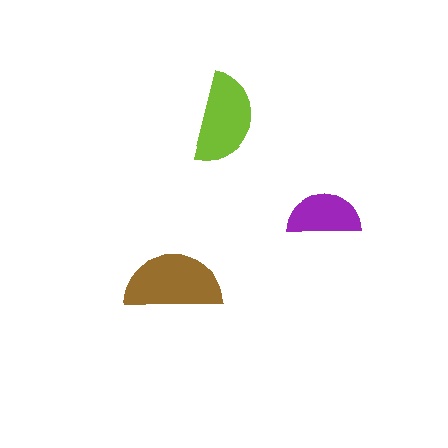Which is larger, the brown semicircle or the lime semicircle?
The brown one.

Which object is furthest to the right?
The purple semicircle is rightmost.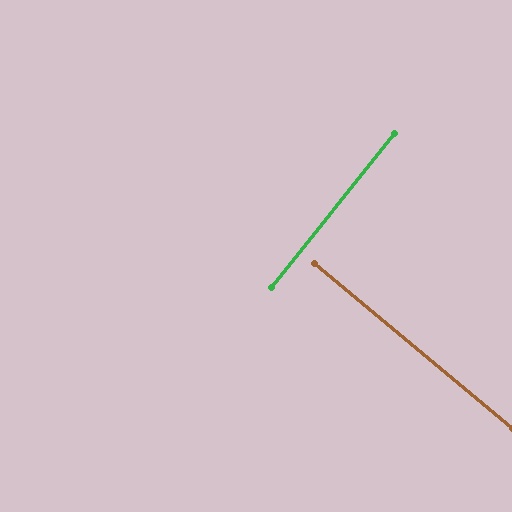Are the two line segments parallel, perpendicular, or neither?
Perpendicular — they meet at approximately 89°.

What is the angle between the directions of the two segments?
Approximately 89 degrees.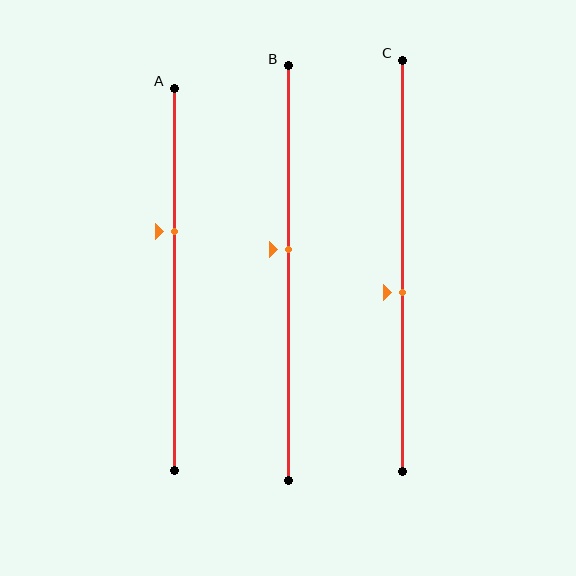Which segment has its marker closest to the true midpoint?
Segment B has its marker closest to the true midpoint.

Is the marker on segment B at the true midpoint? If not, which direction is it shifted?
No, the marker on segment B is shifted upward by about 6% of the segment length.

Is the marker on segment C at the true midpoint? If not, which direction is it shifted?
No, the marker on segment C is shifted downward by about 7% of the segment length.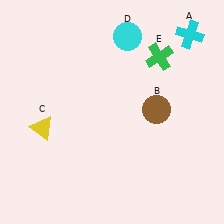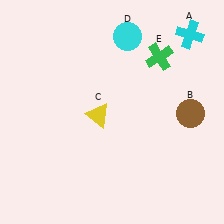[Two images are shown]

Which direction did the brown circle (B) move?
The brown circle (B) moved right.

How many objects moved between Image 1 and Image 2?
2 objects moved between the two images.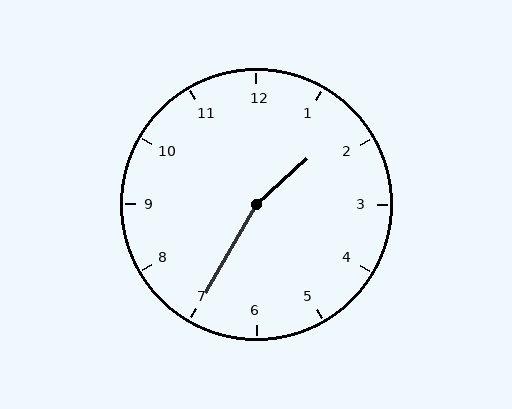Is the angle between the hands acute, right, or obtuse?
It is obtuse.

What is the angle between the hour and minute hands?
Approximately 162 degrees.